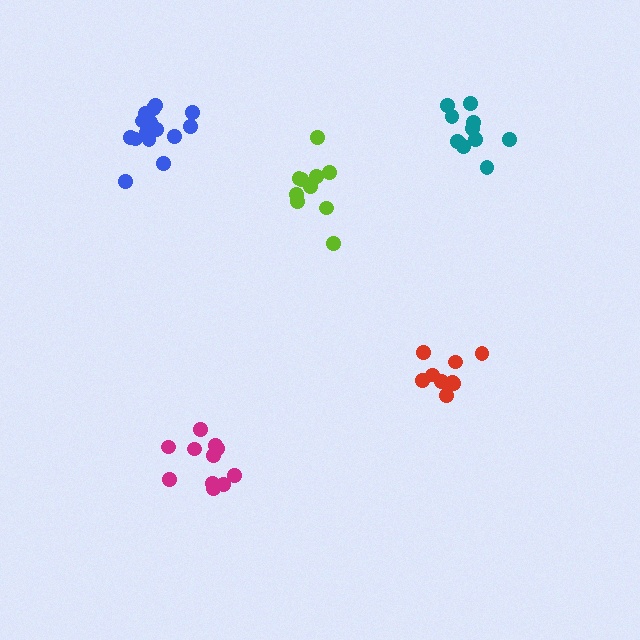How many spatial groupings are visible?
There are 5 spatial groupings.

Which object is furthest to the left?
The blue cluster is leftmost.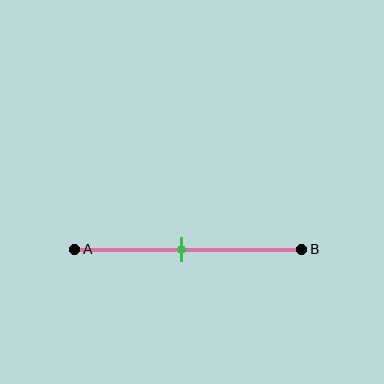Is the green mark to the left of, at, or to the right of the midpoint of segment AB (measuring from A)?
The green mark is approximately at the midpoint of segment AB.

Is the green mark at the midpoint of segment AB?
Yes, the mark is approximately at the midpoint.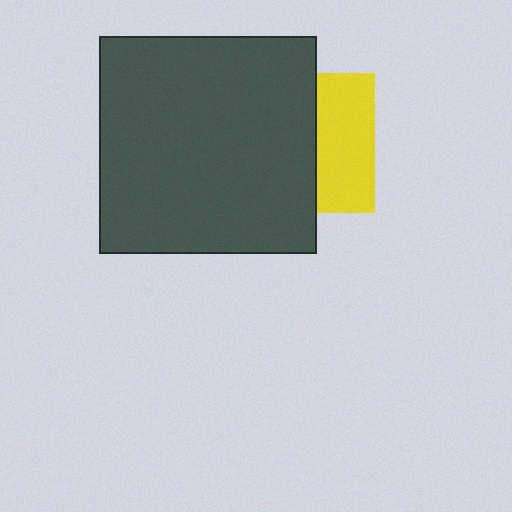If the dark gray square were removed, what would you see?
You would see the complete yellow square.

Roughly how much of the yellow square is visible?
A small part of it is visible (roughly 41%).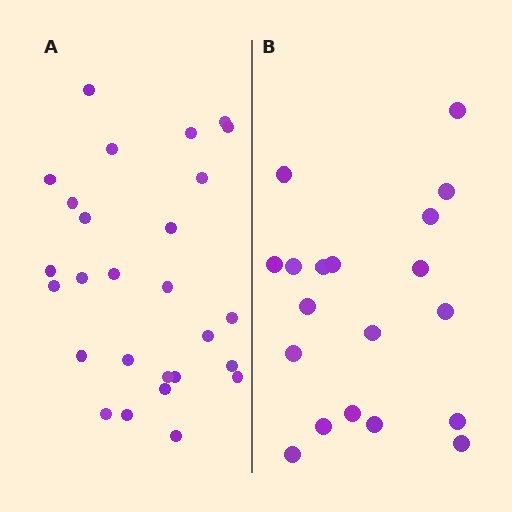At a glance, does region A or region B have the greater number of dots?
Region A (the left region) has more dots.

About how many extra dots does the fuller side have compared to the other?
Region A has roughly 8 or so more dots than region B.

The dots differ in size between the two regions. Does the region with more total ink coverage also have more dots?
No. Region B has more total ink coverage because its dots are larger, but region A actually contains more individual dots. Total area can be misleading — the number of items is what matters here.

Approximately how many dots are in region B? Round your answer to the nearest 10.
About 20 dots. (The exact count is 19, which rounds to 20.)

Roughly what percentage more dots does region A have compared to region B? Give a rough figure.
About 40% more.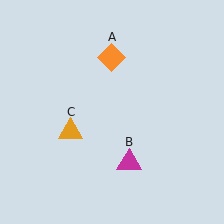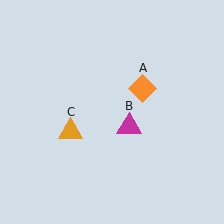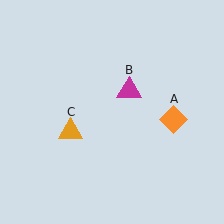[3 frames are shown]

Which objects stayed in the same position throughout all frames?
Orange triangle (object C) remained stationary.